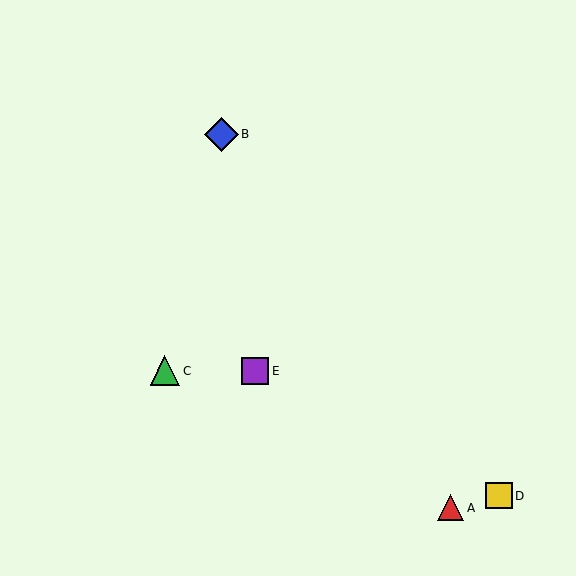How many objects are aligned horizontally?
2 objects (C, E) are aligned horizontally.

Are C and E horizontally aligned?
Yes, both are at y≈371.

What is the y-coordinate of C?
Object C is at y≈371.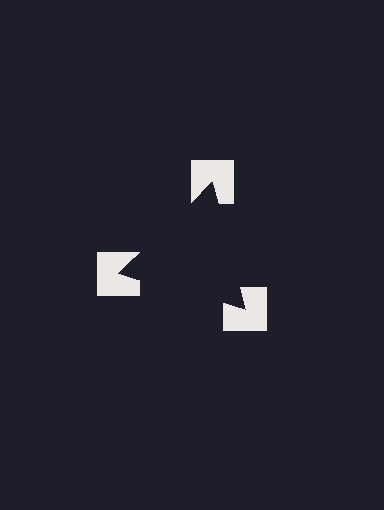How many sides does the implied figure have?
3 sides.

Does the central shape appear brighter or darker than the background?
It typically appears slightly darker than the background, even though no actual brightness change is drawn.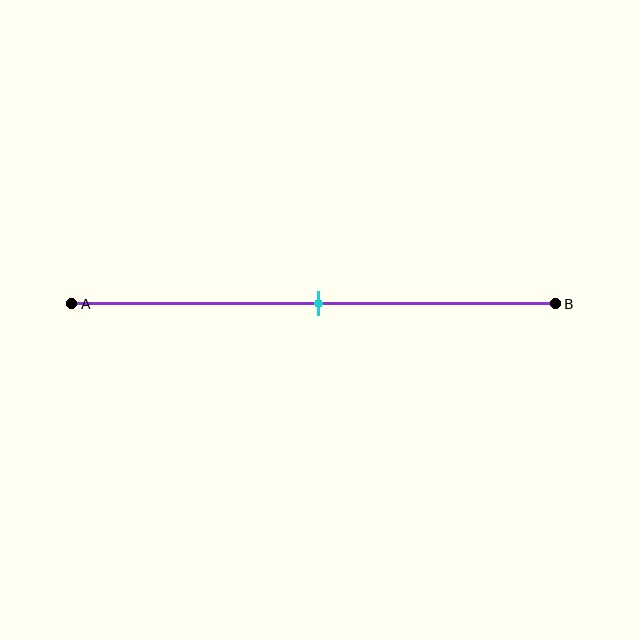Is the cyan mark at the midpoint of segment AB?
Yes, the mark is approximately at the midpoint.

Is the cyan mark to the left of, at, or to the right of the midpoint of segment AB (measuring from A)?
The cyan mark is approximately at the midpoint of segment AB.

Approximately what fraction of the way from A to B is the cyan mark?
The cyan mark is approximately 50% of the way from A to B.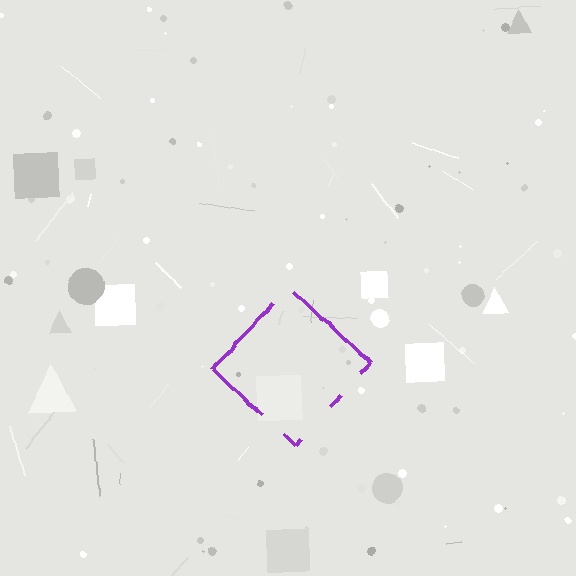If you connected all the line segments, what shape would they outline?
They would outline a diamond.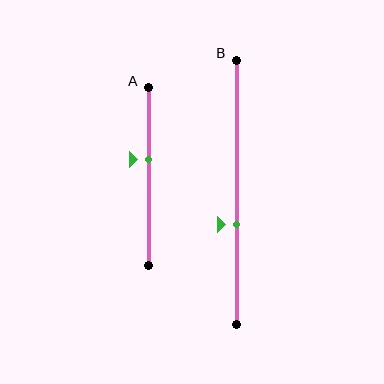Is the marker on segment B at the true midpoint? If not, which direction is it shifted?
No, the marker on segment B is shifted downward by about 12% of the segment length.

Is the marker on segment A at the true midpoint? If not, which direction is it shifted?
No, the marker on segment A is shifted upward by about 10% of the segment length.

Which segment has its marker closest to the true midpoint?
Segment A has its marker closest to the true midpoint.